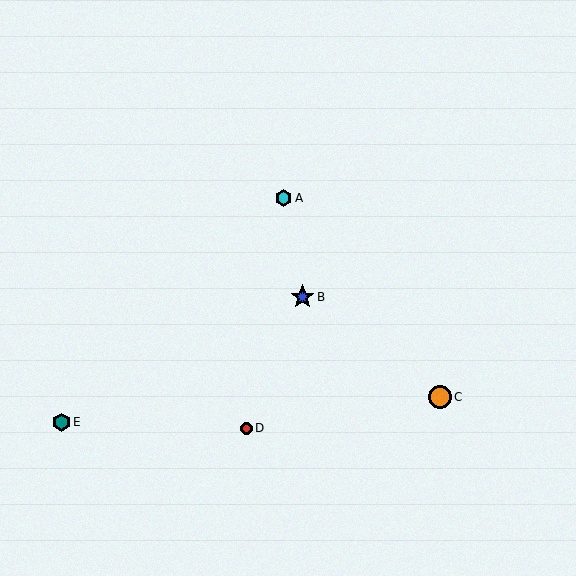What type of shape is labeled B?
Shape B is a blue star.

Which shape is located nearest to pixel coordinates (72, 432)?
The teal hexagon (labeled E) at (61, 422) is nearest to that location.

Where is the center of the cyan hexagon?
The center of the cyan hexagon is at (284, 198).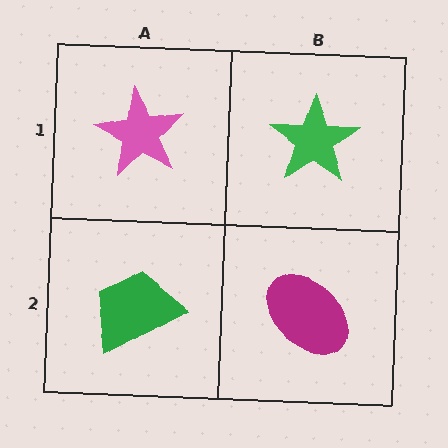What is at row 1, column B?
A green star.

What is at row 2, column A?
A green trapezoid.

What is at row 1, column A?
A pink star.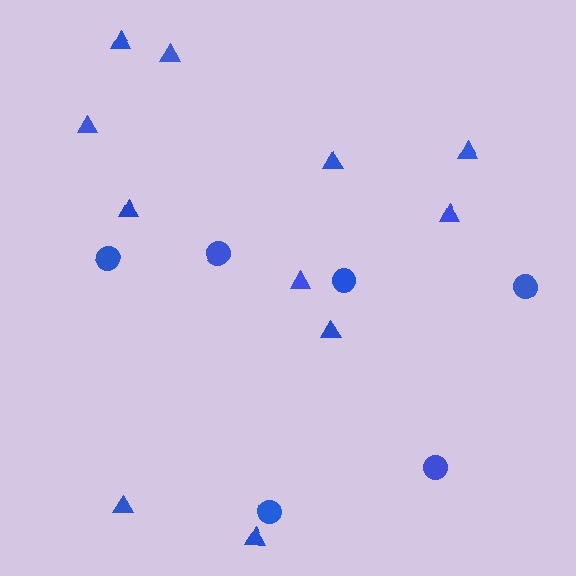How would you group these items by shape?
There are 2 groups: one group of triangles (11) and one group of circles (6).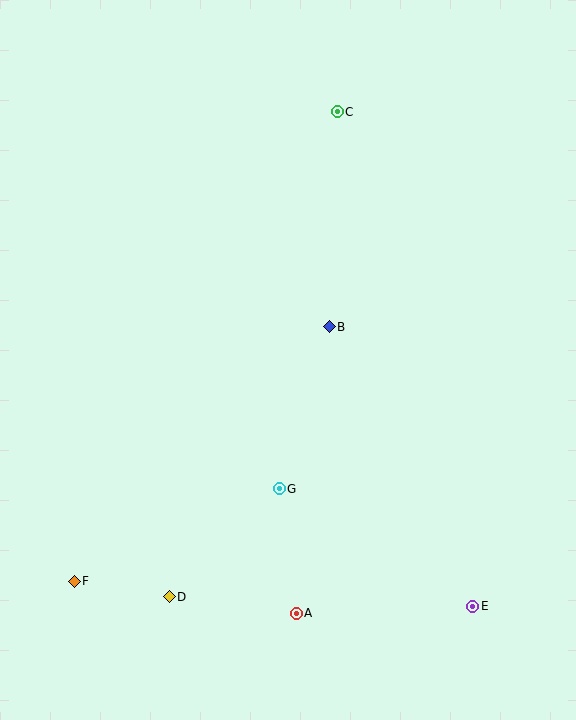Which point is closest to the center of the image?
Point B at (329, 327) is closest to the center.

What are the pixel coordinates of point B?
Point B is at (329, 327).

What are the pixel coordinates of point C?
Point C is at (337, 112).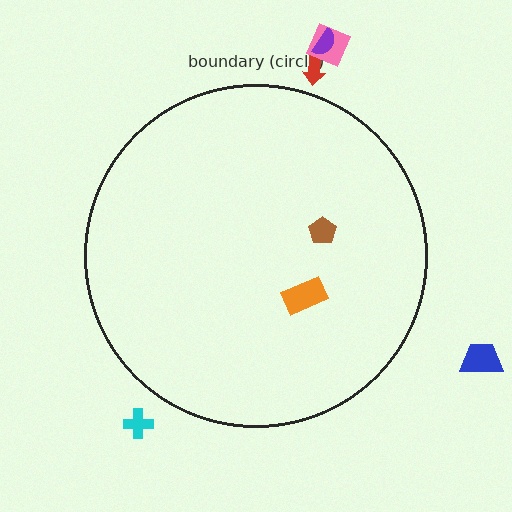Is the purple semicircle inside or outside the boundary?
Outside.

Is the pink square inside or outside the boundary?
Outside.